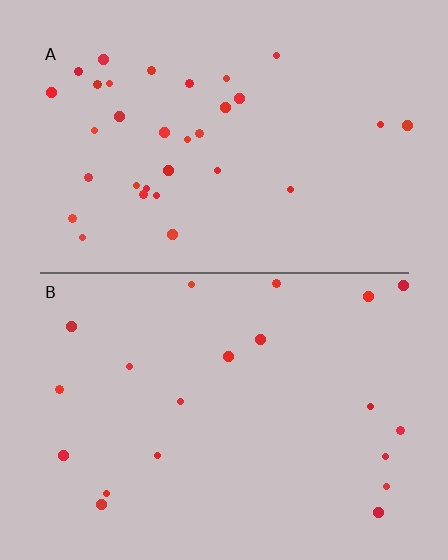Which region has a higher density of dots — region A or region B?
A (the top).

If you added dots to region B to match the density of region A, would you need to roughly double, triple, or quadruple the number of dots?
Approximately double.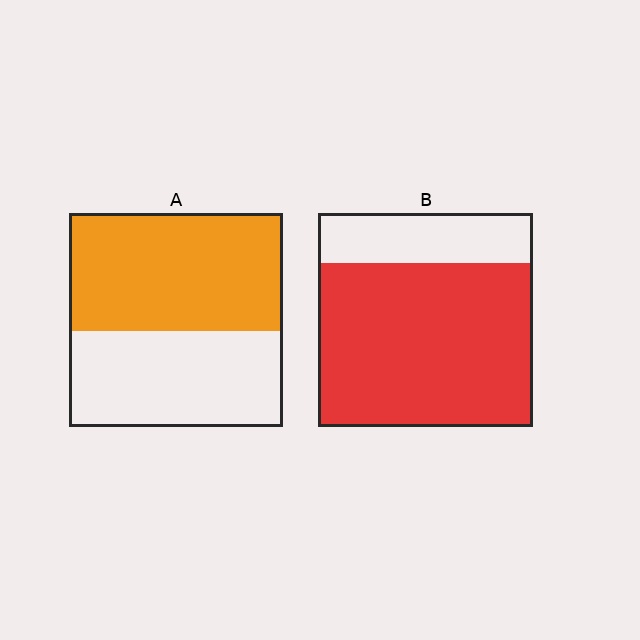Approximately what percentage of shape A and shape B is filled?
A is approximately 55% and B is approximately 75%.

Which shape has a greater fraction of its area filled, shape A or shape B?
Shape B.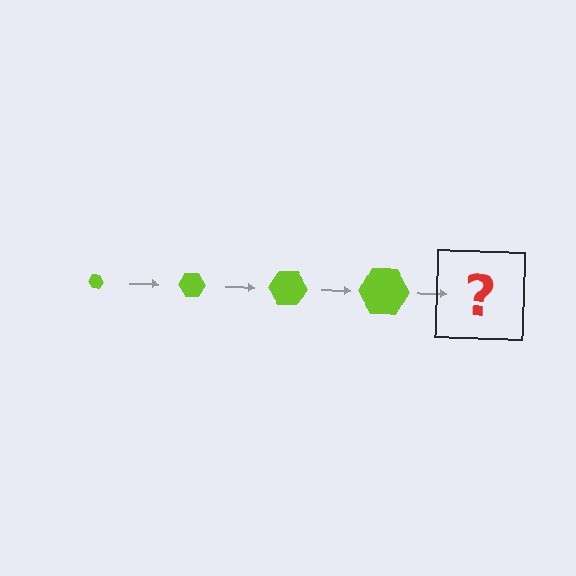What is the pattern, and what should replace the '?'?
The pattern is that the hexagon gets progressively larger each step. The '?' should be a lime hexagon, larger than the previous one.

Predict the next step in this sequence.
The next step is a lime hexagon, larger than the previous one.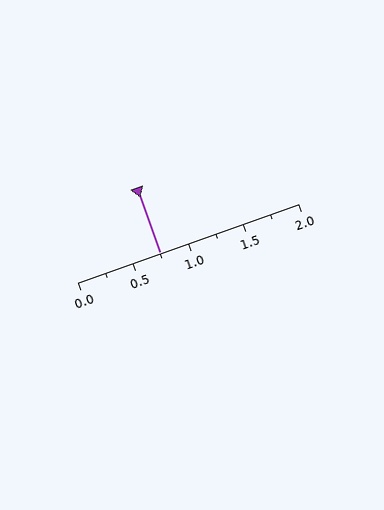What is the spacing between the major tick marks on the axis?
The major ticks are spaced 0.5 apart.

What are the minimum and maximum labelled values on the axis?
The axis runs from 0.0 to 2.0.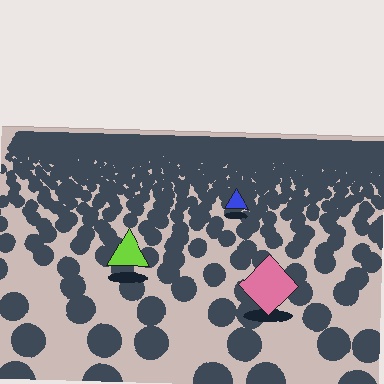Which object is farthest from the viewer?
The blue triangle is farthest from the viewer. It appears smaller and the ground texture around it is denser.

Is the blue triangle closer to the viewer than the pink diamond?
No. The pink diamond is closer — you can tell from the texture gradient: the ground texture is coarser near it.